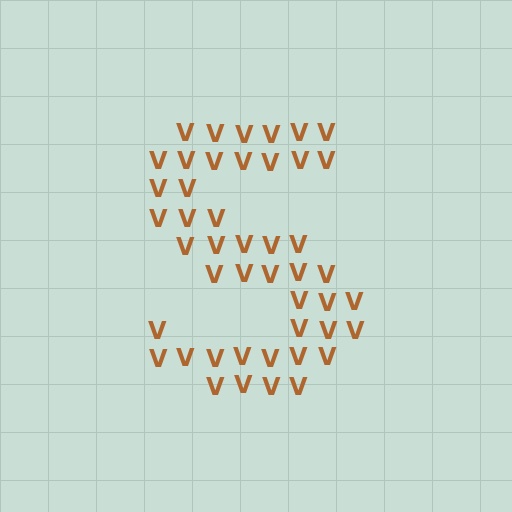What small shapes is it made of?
It is made of small letter V's.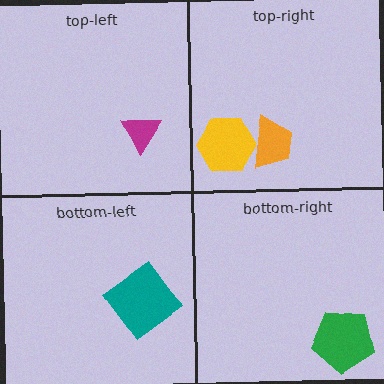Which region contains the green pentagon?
The bottom-right region.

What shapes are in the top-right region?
The yellow hexagon, the orange trapezoid.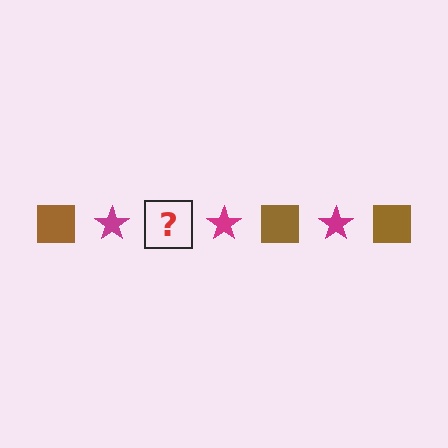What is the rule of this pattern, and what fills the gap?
The rule is that the pattern alternates between brown square and magenta star. The gap should be filled with a brown square.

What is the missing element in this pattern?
The missing element is a brown square.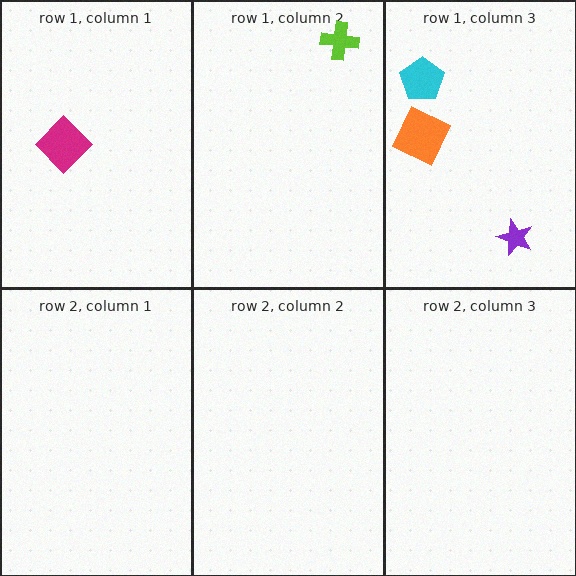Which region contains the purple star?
The row 1, column 3 region.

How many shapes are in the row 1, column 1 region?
1.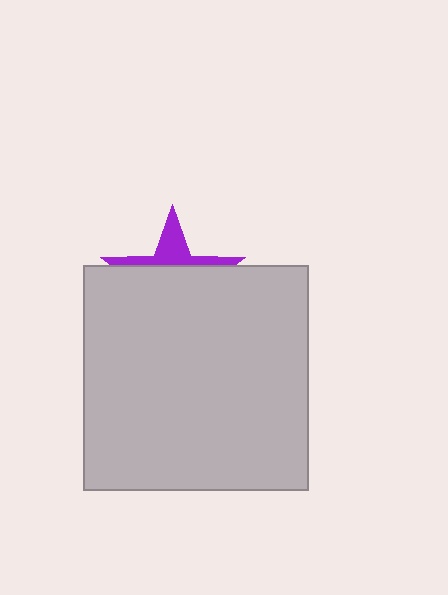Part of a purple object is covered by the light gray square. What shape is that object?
It is a star.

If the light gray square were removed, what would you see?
You would see the complete purple star.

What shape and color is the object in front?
The object in front is a light gray square.